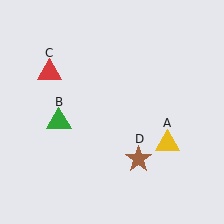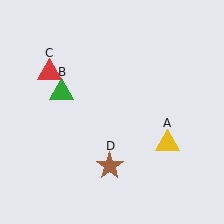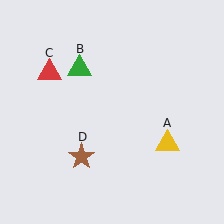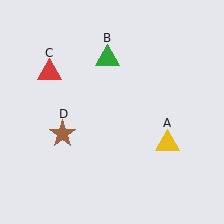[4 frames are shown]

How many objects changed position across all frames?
2 objects changed position: green triangle (object B), brown star (object D).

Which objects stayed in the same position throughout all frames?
Yellow triangle (object A) and red triangle (object C) remained stationary.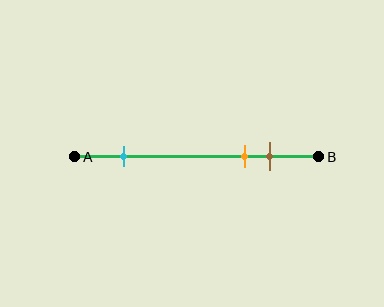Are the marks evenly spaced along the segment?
No, the marks are not evenly spaced.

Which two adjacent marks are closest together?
The orange and brown marks are the closest adjacent pair.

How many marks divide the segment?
There are 3 marks dividing the segment.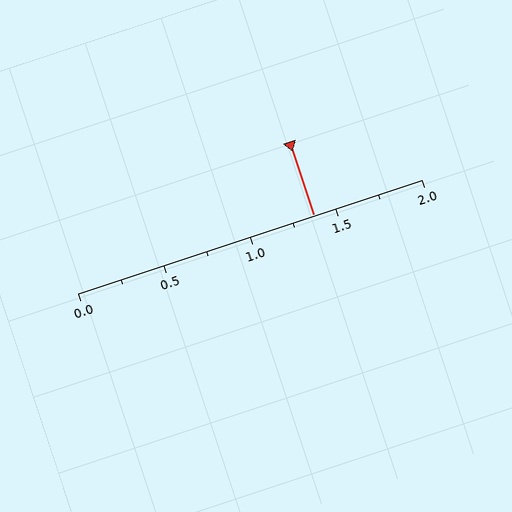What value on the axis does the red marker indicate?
The marker indicates approximately 1.38.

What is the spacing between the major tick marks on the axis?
The major ticks are spaced 0.5 apart.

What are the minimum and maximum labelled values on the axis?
The axis runs from 0.0 to 2.0.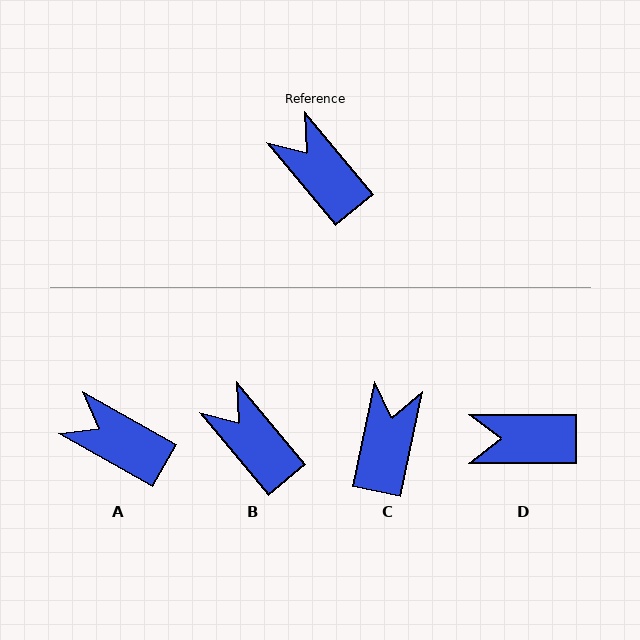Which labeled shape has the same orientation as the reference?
B.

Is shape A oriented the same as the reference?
No, it is off by about 21 degrees.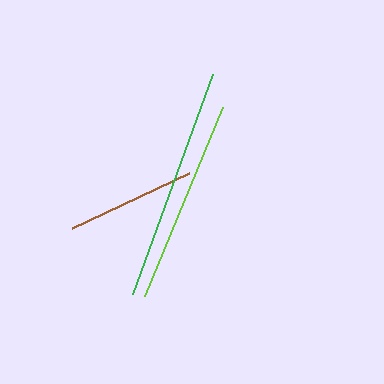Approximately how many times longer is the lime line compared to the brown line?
The lime line is approximately 1.6 times the length of the brown line.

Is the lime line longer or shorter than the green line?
The green line is longer than the lime line.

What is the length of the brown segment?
The brown segment is approximately 129 pixels long.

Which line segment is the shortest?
The brown line is the shortest at approximately 129 pixels.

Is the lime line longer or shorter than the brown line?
The lime line is longer than the brown line.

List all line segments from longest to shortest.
From longest to shortest: green, lime, brown.